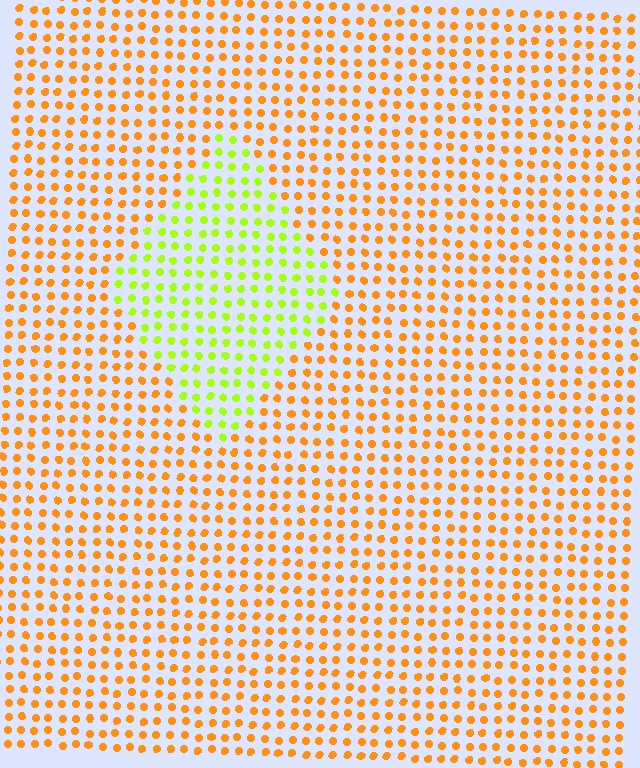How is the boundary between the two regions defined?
The boundary is defined purely by a slight shift in hue (about 51 degrees). Spacing, size, and orientation are identical on both sides.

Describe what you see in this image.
The image is filled with small orange elements in a uniform arrangement. A diamond-shaped region is visible where the elements are tinted to a slightly different hue, forming a subtle color boundary.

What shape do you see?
I see a diamond.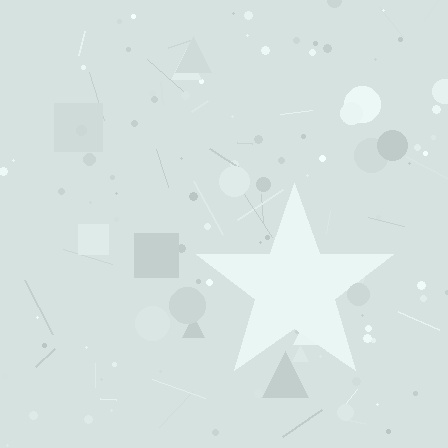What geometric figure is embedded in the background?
A star is embedded in the background.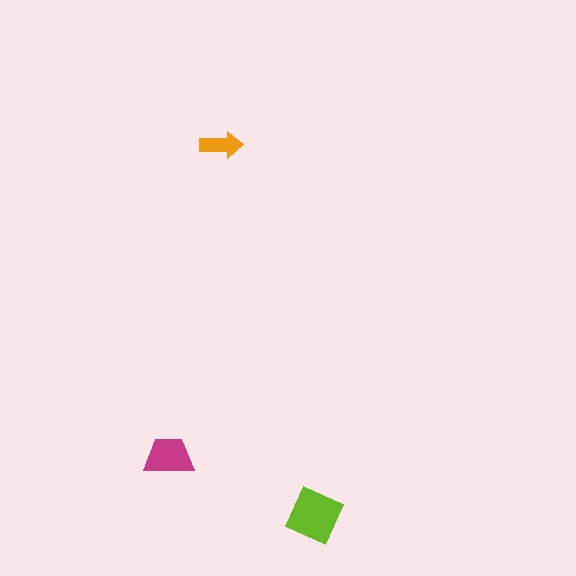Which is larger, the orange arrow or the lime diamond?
The lime diamond.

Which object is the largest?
The lime diamond.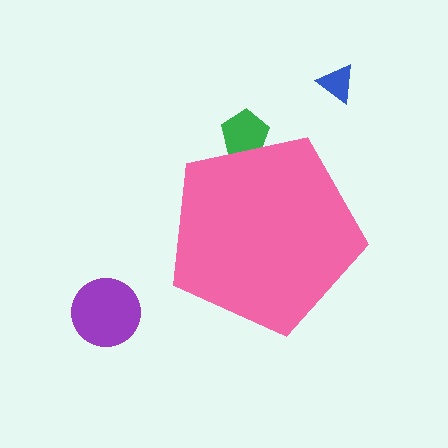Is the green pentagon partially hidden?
Yes, the green pentagon is partially hidden behind the pink pentagon.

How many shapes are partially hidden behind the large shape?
1 shape is partially hidden.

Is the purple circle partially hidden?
No, the purple circle is fully visible.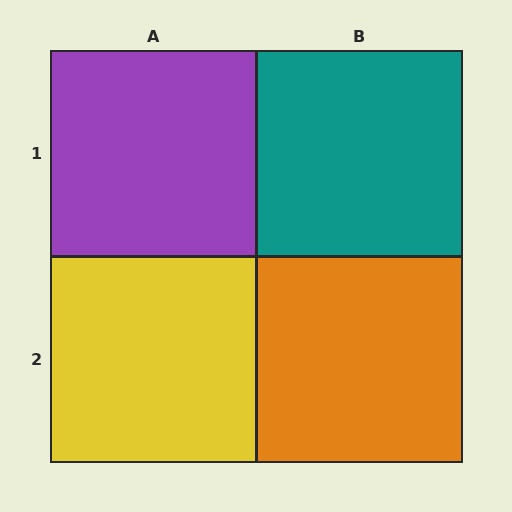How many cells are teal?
1 cell is teal.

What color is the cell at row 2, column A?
Yellow.